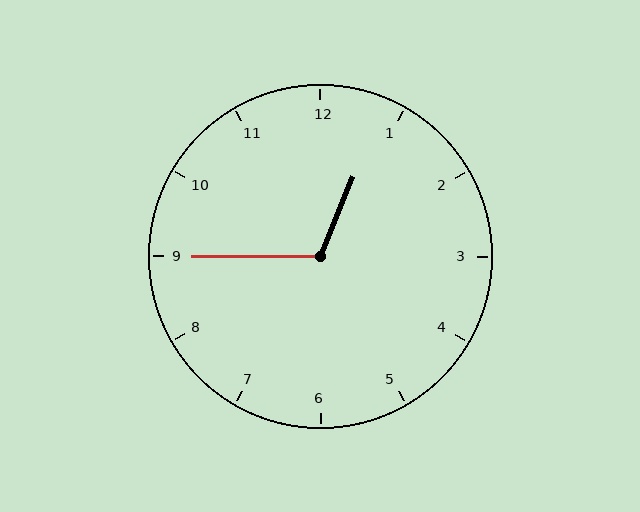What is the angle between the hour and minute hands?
Approximately 112 degrees.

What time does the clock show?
12:45.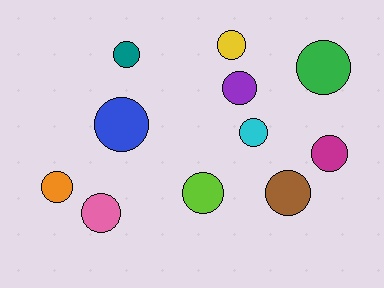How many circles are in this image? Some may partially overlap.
There are 11 circles.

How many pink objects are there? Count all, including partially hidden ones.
There is 1 pink object.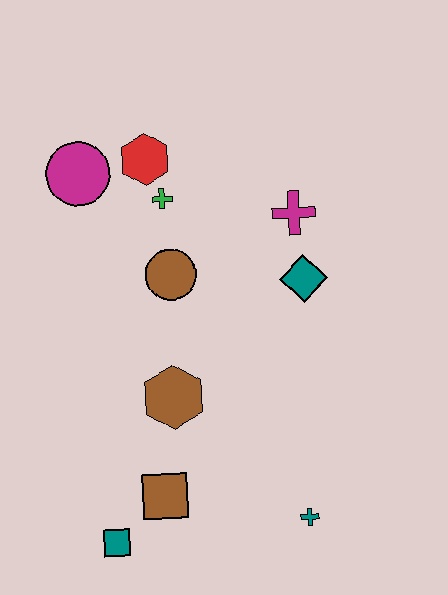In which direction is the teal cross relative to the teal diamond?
The teal cross is below the teal diamond.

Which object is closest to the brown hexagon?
The brown square is closest to the brown hexagon.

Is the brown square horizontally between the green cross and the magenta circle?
Yes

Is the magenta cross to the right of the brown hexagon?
Yes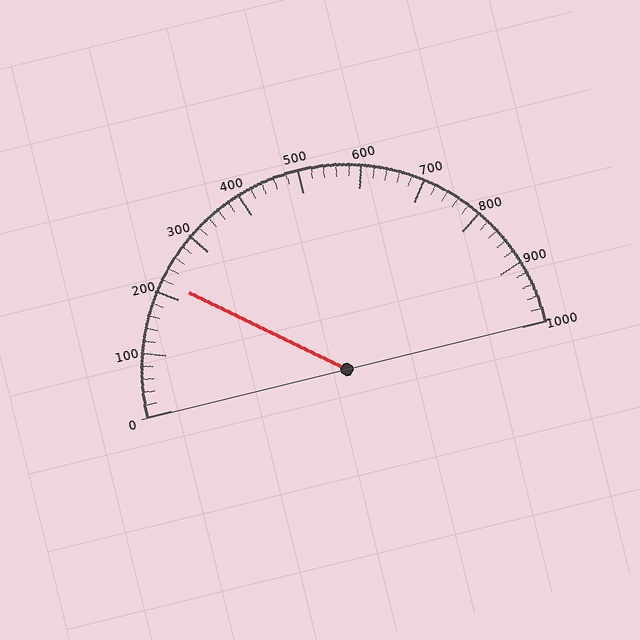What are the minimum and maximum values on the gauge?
The gauge ranges from 0 to 1000.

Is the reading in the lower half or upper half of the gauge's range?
The reading is in the lower half of the range (0 to 1000).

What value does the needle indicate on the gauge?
The needle indicates approximately 220.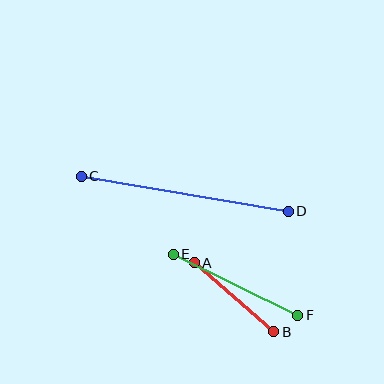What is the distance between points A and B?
The distance is approximately 105 pixels.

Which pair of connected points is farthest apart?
Points C and D are farthest apart.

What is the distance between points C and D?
The distance is approximately 210 pixels.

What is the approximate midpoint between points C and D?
The midpoint is at approximately (185, 194) pixels.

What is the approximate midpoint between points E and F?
The midpoint is at approximately (235, 285) pixels.